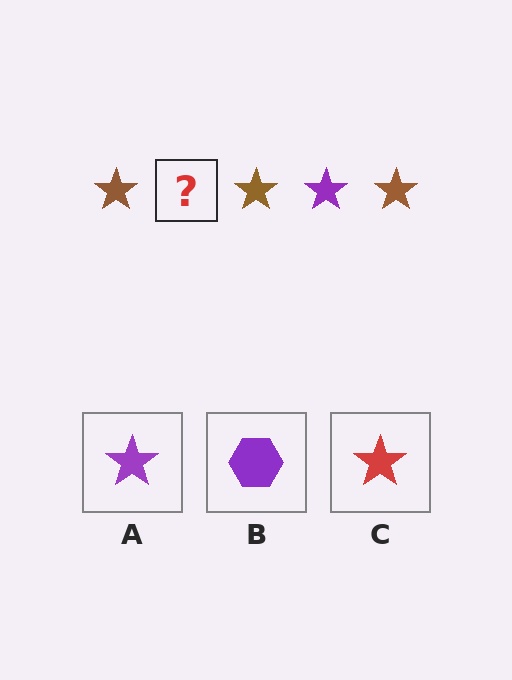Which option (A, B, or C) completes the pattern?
A.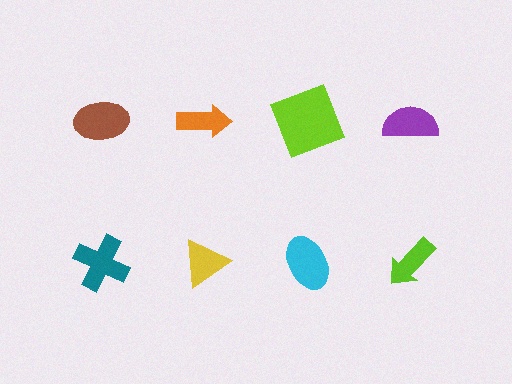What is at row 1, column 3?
A lime square.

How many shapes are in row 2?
4 shapes.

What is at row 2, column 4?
A lime arrow.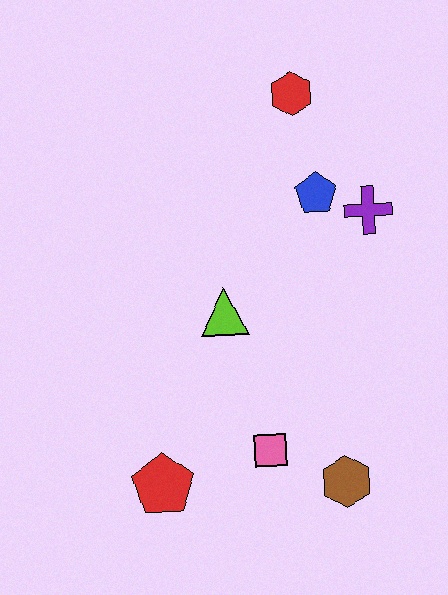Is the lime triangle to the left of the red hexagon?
Yes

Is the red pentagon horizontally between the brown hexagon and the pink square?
No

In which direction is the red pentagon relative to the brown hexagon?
The red pentagon is to the left of the brown hexagon.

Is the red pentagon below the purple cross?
Yes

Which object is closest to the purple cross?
The blue pentagon is closest to the purple cross.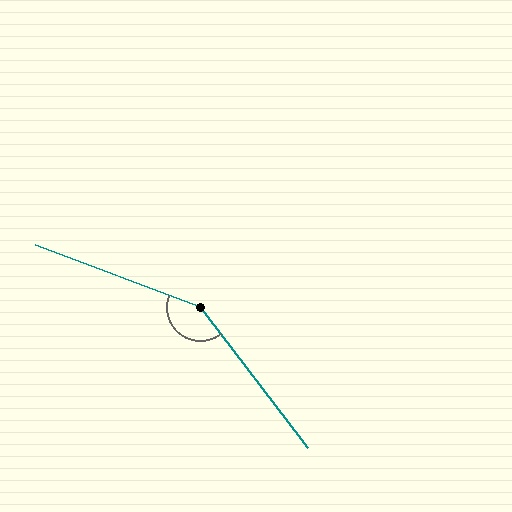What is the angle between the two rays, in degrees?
Approximately 148 degrees.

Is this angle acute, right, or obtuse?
It is obtuse.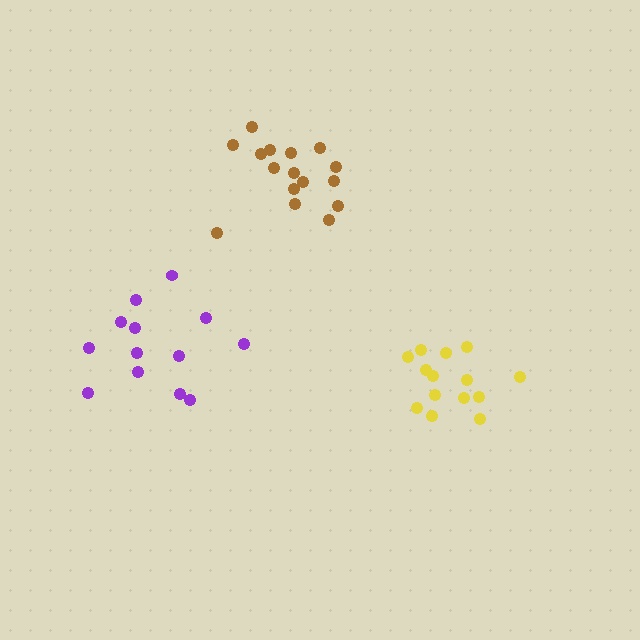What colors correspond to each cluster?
The clusters are colored: purple, yellow, brown.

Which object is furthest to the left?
The purple cluster is leftmost.